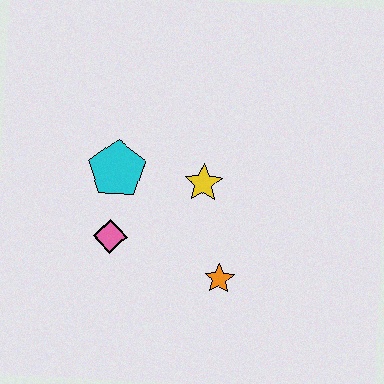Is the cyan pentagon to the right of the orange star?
No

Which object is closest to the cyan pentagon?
The pink diamond is closest to the cyan pentagon.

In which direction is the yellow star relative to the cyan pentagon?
The yellow star is to the right of the cyan pentagon.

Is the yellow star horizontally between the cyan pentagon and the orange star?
Yes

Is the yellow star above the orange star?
Yes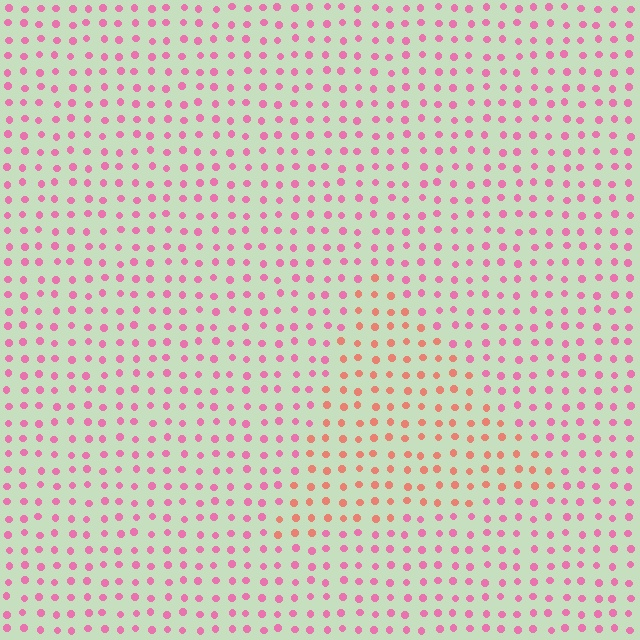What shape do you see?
I see a triangle.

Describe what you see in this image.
The image is filled with small pink elements in a uniform arrangement. A triangle-shaped region is visible where the elements are tinted to a slightly different hue, forming a subtle color boundary.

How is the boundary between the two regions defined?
The boundary is defined purely by a slight shift in hue (about 37 degrees). Spacing, size, and orientation are identical on both sides.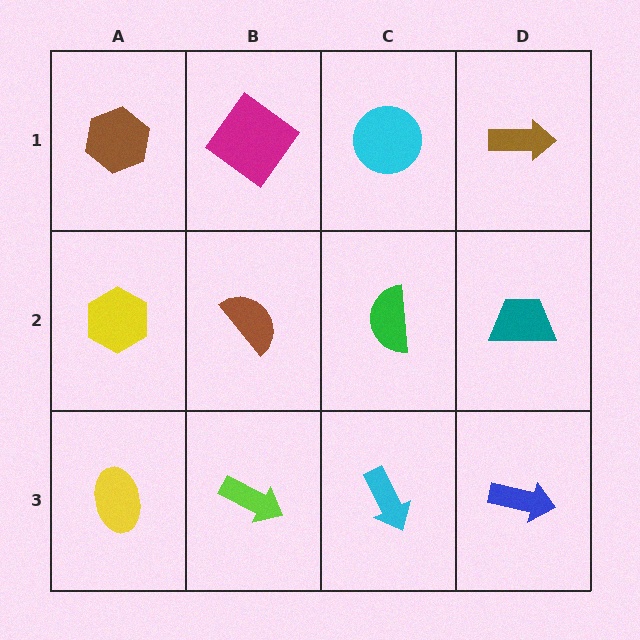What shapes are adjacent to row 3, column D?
A teal trapezoid (row 2, column D), a cyan arrow (row 3, column C).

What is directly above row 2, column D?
A brown arrow.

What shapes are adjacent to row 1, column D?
A teal trapezoid (row 2, column D), a cyan circle (row 1, column C).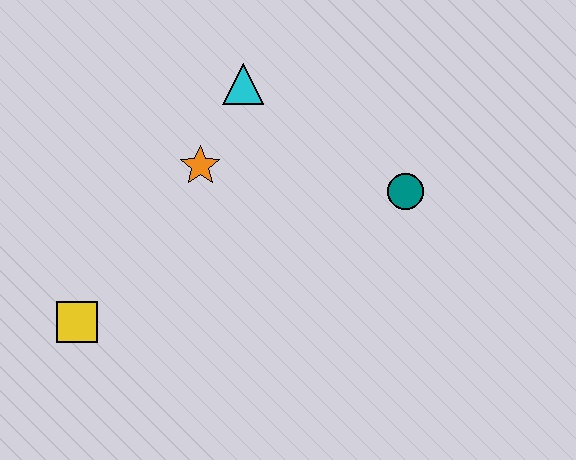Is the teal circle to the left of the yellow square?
No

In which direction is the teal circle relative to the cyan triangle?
The teal circle is to the right of the cyan triangle.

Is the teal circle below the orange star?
Yes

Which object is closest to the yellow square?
The orange star is closest to the yellow square.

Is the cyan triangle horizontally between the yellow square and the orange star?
No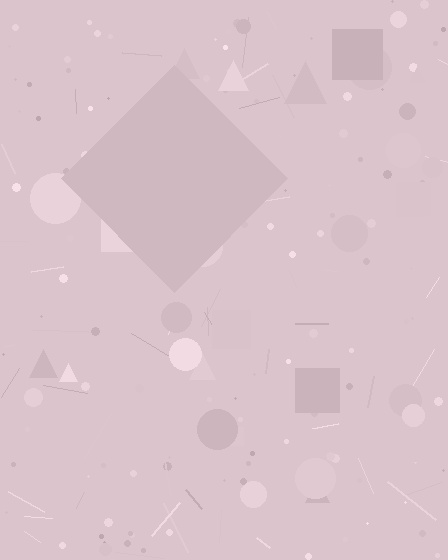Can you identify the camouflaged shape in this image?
The camouflaged shape is a diamond.